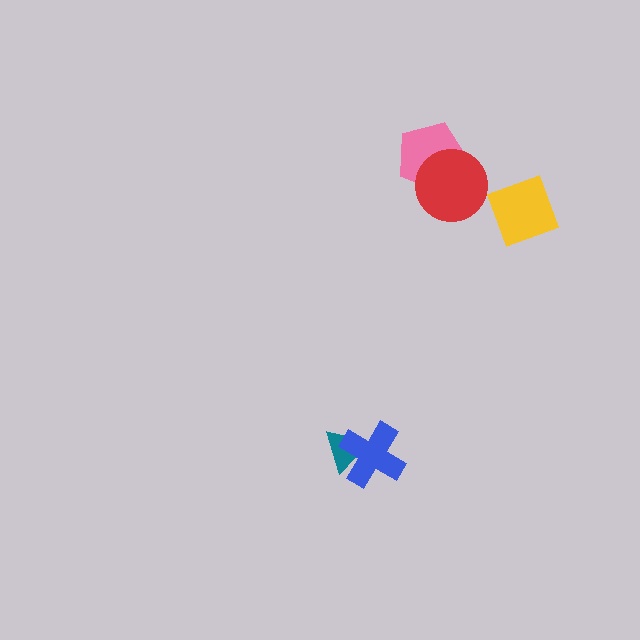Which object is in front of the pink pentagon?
The red circle is in front of the pink pentagon.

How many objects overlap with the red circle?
1 object overlaps with the red circle.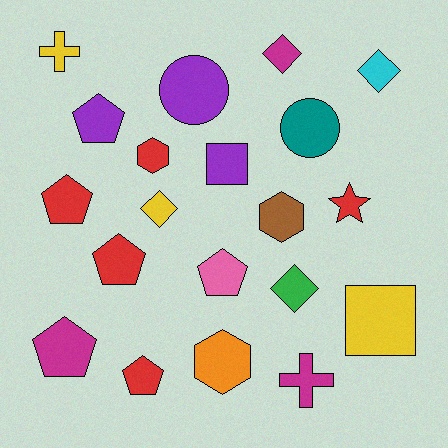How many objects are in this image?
There are 20 objects.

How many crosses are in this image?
There are 2 crosses.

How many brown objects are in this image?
There is 1 brown object.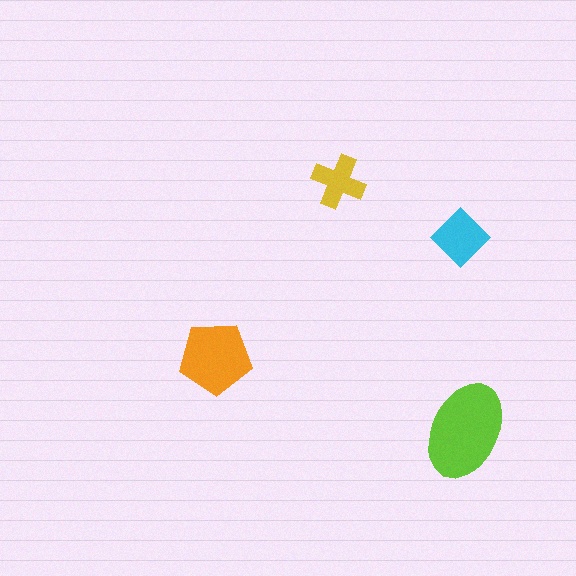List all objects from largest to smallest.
The lime ellipse, the orange pentagon, the cyan diamond, the yellow cross.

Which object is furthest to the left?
The orange pentagon is leftmost.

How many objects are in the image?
There are 4 objects in the image.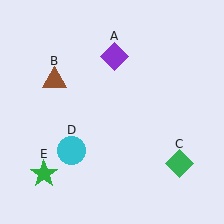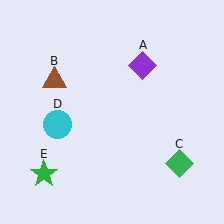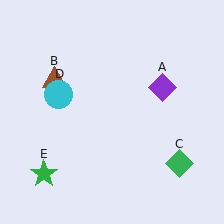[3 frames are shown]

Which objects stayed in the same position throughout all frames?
Brown triangle (object B) and green diamond (object C) and green star (object E) remained stationary.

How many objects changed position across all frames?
2 objects changed position: purple diamond (object A), cyan circle (object D).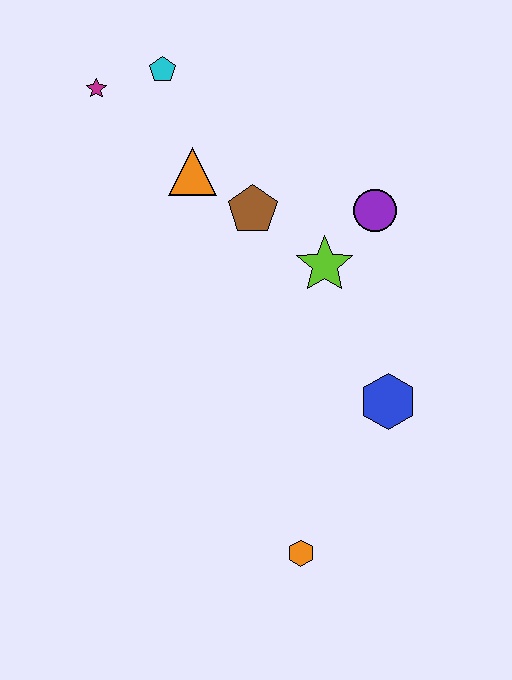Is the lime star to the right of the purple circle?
No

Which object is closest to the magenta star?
The cyan pentagon is closest to the magenta star.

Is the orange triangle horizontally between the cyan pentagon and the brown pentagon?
Yes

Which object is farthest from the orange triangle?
The orange hexagon is farthest from the orange triangle.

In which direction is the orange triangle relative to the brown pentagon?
The orange triangle is to the left of the brown pentagon.